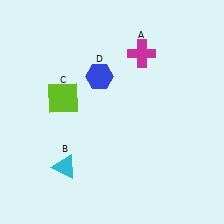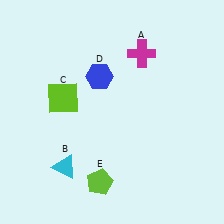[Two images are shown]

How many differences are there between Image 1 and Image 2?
There is 1 difference between the two images.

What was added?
A lime pentagon (E) was added in Image 2.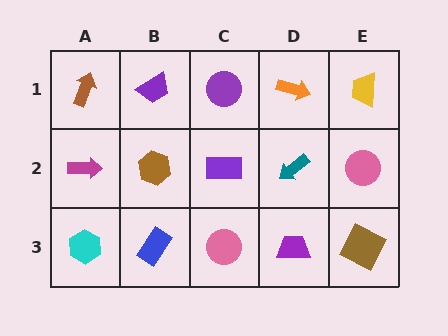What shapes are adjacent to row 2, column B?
A purple trapezoid (row 1, column B), a blue rectangle (row 3, column B), a magenta arrow (row 2, column A), a purple rectangle (row 2, column C).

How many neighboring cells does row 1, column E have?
2.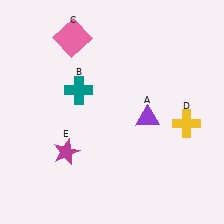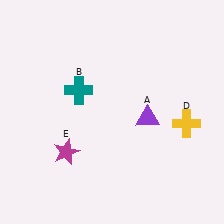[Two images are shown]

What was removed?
The pink square (C) was removed in Image 2.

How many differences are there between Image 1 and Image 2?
There is 1 difference between the two images.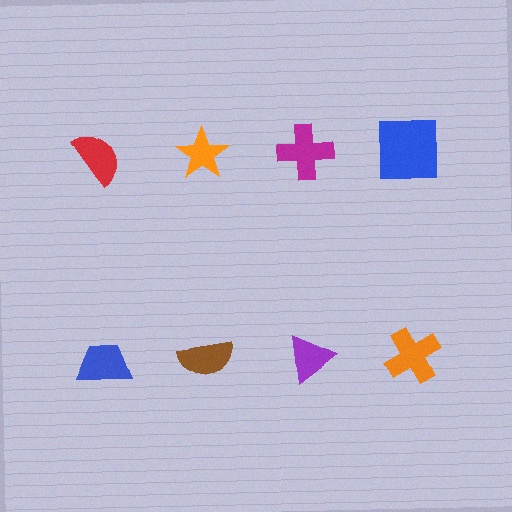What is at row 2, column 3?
A purple triangle.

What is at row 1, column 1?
A red semicircle.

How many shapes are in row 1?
4 shapes.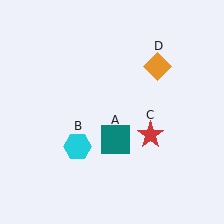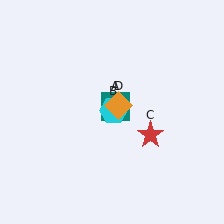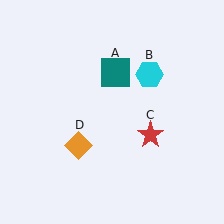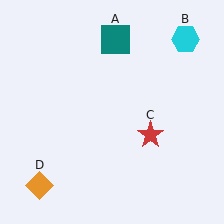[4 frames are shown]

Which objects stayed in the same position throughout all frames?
Red star (object C) remained stationary.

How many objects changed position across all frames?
3 objects changed position: teal square (object A), cyan hexagon (object B), orange diamond (object D).